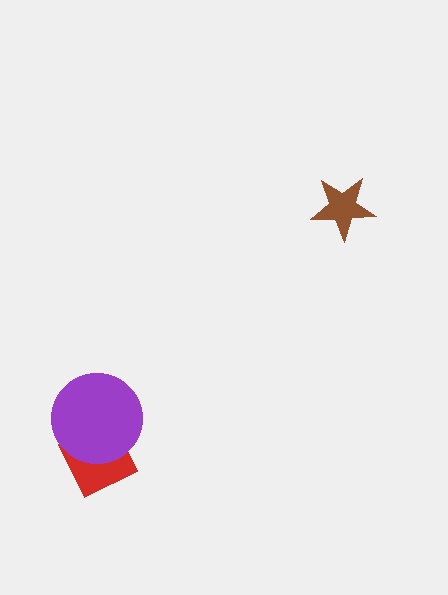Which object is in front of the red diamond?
The purple circle is in front of the red diamond.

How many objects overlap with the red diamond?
1 object overlaps with the red diamond.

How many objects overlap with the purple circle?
1 object overlaps with the purple circle.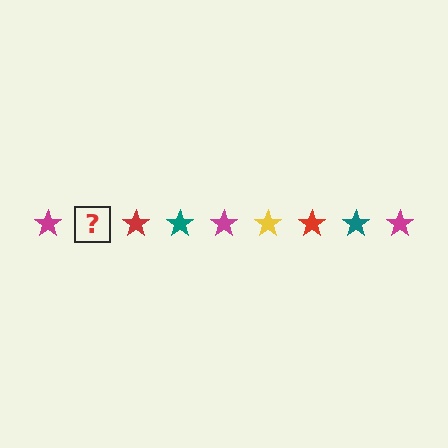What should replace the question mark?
The question mark should be replaced with a yellow star.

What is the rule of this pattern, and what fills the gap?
The rule is that the pattern cycles through magenta, yellow, red, teal stars. The gap should be filled with a yellow star.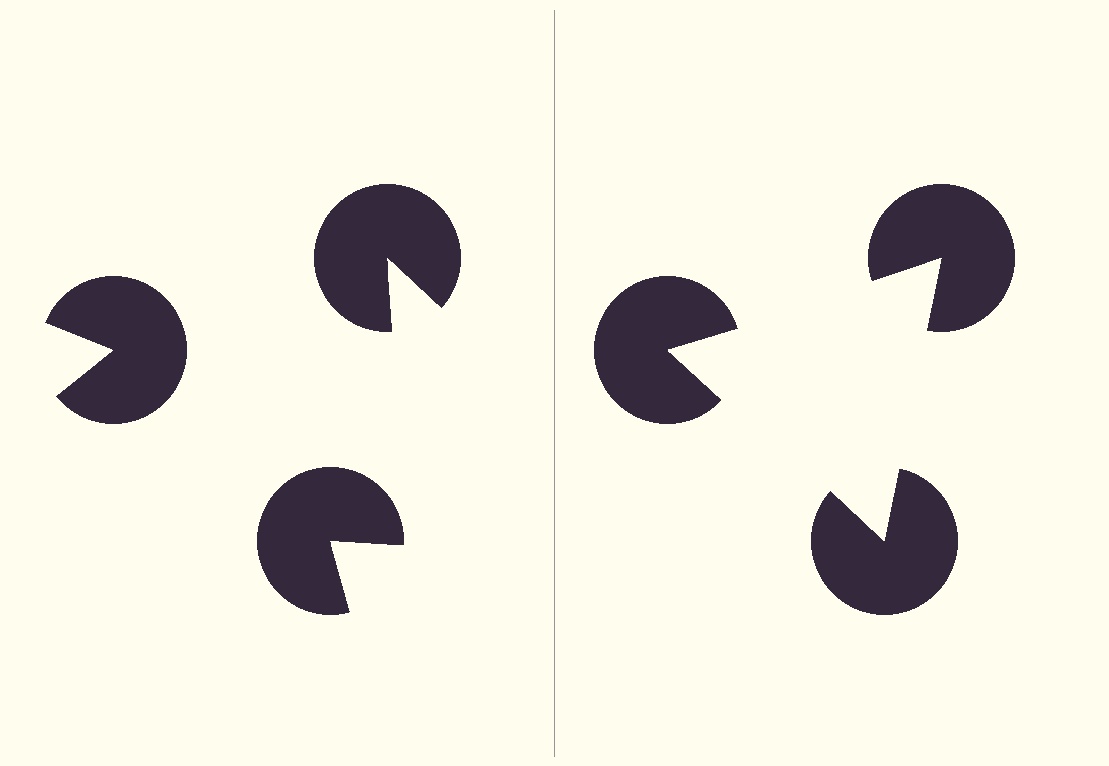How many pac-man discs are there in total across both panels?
6 — 3 on each side.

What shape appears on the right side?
An illusory triangle.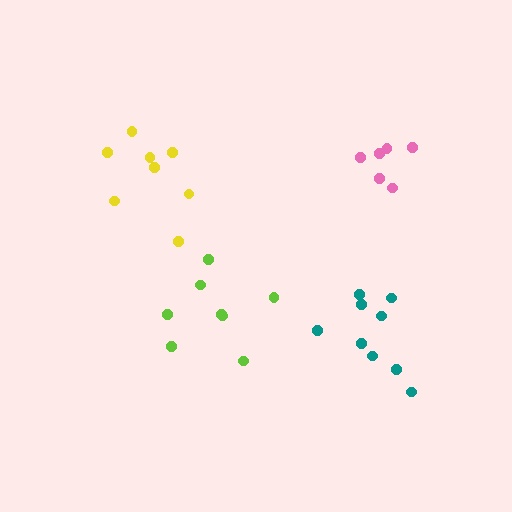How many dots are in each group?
Group 1: 8 dots, Group 2: 9 dots, Group 3: 8 dots, Group 4: 6 dots (31 total).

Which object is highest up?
The pink cluster is topmost.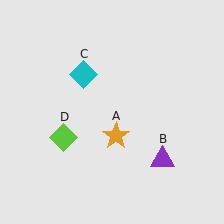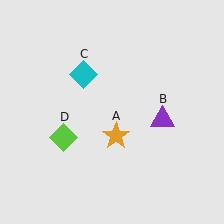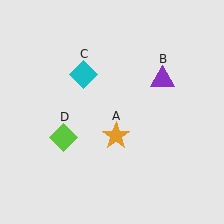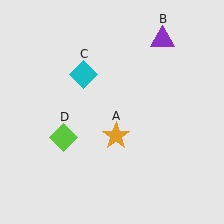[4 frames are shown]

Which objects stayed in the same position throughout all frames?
Orange star (object A) and cyan diamond (object C) and lime diamond (object D) remained stationary.